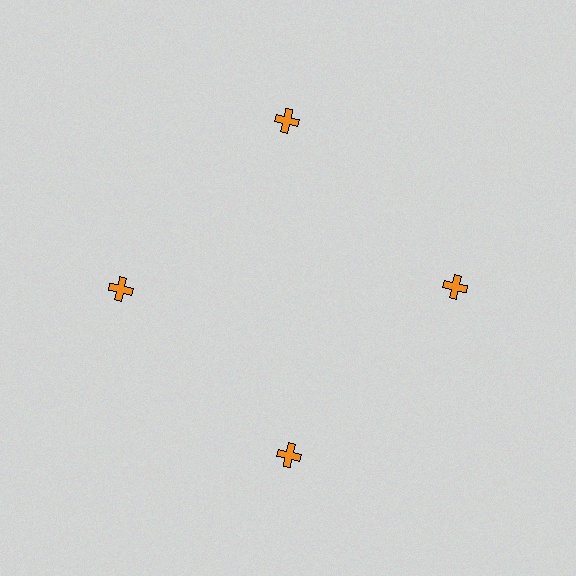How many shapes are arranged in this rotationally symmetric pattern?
There are 4 shapes, arranged in 4 groups of 1.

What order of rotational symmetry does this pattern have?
This pattern has 4-fold rotational symmetry.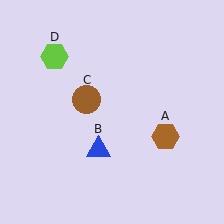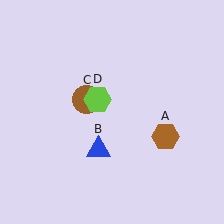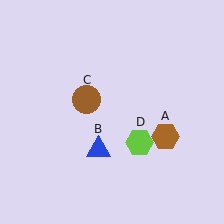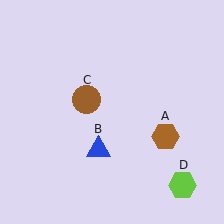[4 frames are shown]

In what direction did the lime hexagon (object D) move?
The lime hexagon (object D) moved down and to the right.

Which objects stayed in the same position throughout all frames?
Brown hexagon (object A) and blue triangle (object B) and brown circle (object C) remained stationary.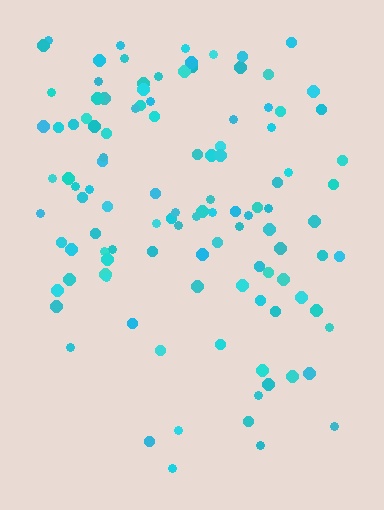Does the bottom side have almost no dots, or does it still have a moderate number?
Still a moderate number, just noticeably fewer than the top.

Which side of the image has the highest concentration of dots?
The top.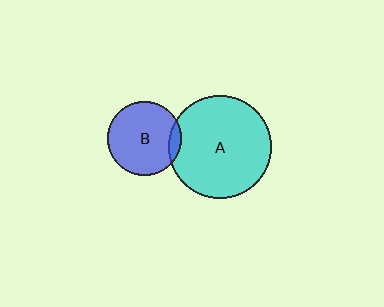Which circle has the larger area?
Circle A (cyan).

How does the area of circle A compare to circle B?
Approximately 2.0 times.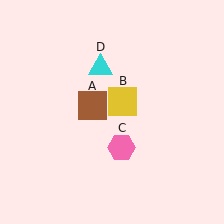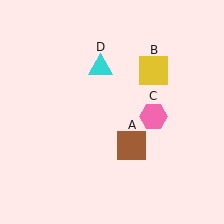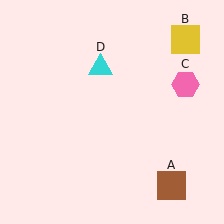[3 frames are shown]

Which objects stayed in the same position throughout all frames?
Cyan triangle (object D) remained stationary.